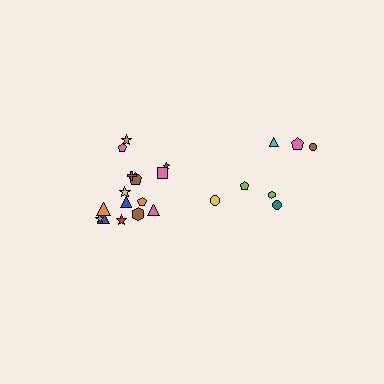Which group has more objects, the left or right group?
The left group.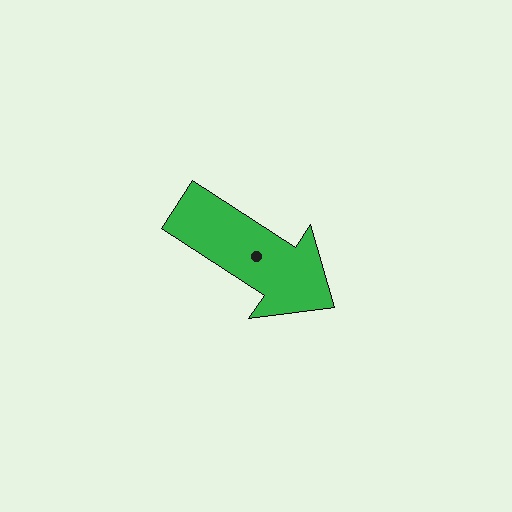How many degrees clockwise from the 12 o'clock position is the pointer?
Approximately 123 degrees.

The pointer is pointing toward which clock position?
Roughly 4 o'clock.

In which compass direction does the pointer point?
Southeast.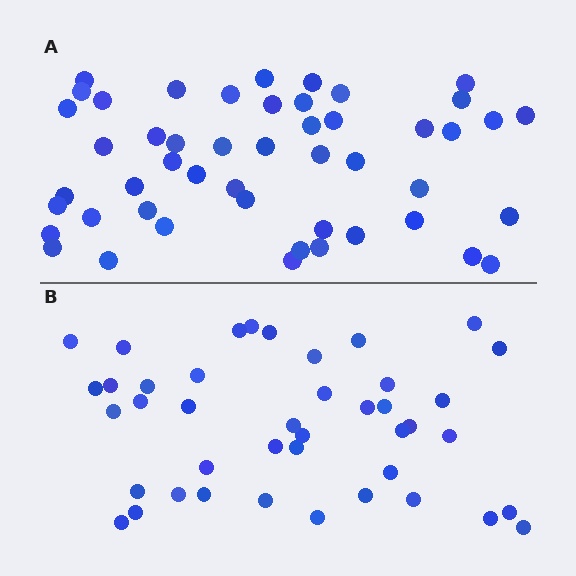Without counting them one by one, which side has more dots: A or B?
Region A (the top region) has more dots.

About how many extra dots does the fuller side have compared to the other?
Region A has roughly 8 or so more dots than region B.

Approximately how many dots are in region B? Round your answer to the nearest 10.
About 40 dots. (The exact count is 42, which rounds to 40.)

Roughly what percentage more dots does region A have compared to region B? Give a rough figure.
About 15% more.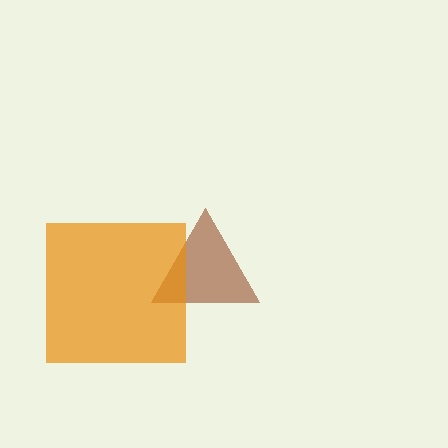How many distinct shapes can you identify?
There are 2 distinct shapes: a brown triangle, an orange square.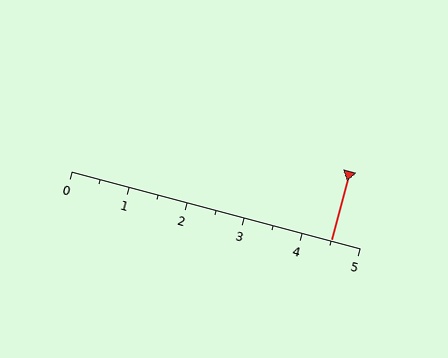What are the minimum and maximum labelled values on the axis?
The axis runs from 0 to 5.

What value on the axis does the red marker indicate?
The marker indicates approximately 4.5.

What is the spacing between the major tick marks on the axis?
The major ticks are spaced 1 apart.